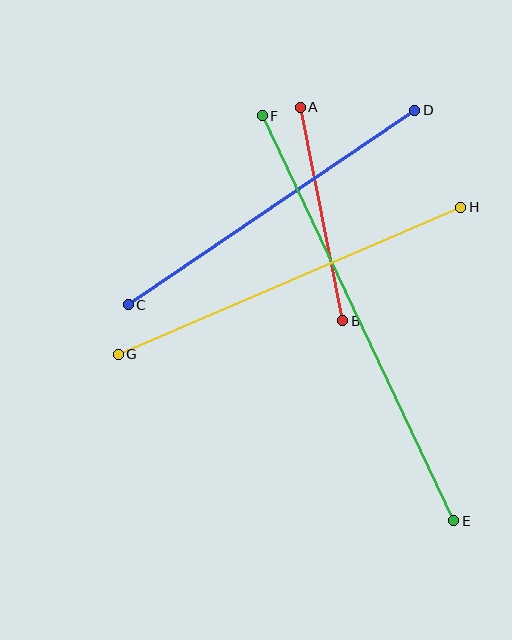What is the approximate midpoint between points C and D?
The midpoint is at approximately (271, 207) pixels.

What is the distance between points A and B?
The distance is approximately 217 pixels.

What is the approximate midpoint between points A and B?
The midpoint is at approximately (321, 214) pixels.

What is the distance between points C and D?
The distance is approximately 346 pixels.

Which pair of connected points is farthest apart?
Points E and F are farthest apart.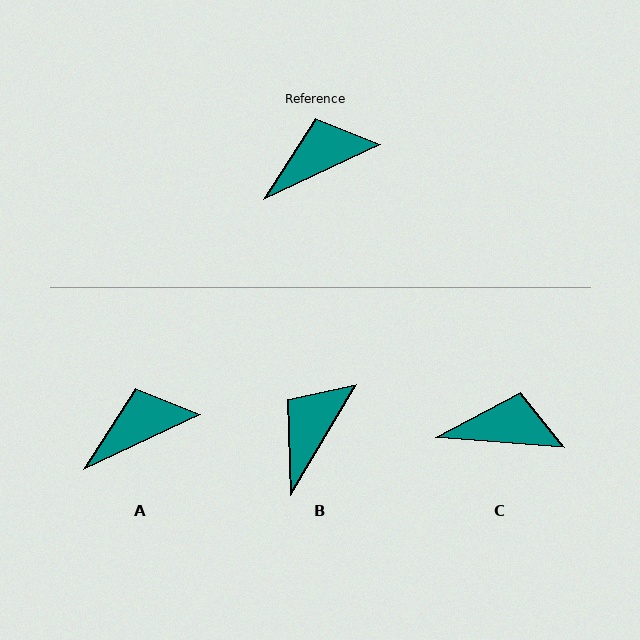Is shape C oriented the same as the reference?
No, it is off by about 30 degrees.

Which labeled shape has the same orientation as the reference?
A.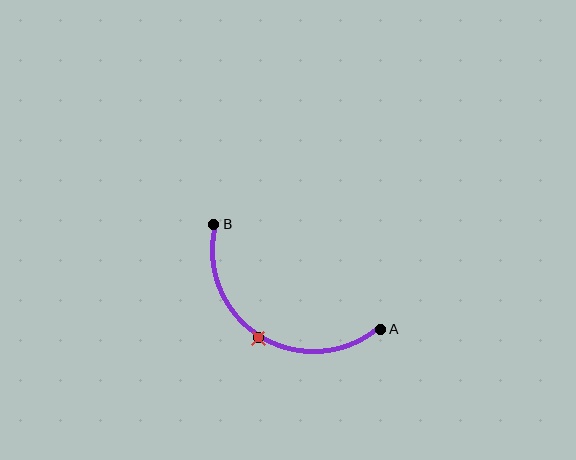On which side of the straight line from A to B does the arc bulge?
The arc bulges below the straight line connecting A and B.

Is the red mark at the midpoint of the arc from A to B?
Yes. The red mark lies on the arc at equal arc-length from both A and B — it is the arc midpoint.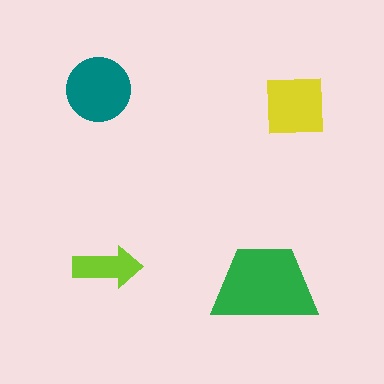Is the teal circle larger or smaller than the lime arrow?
Larger.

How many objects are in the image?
There are 4 objects in the image.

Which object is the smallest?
The lime arrow.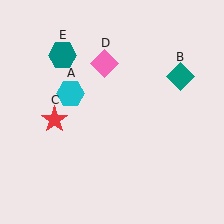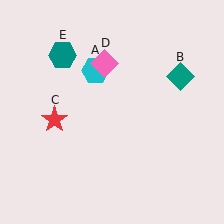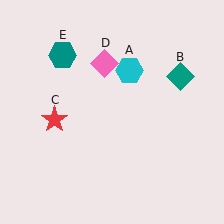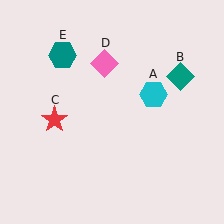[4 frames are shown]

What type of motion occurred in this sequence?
The cyan hexagon (object A) rotated clockwise around the center of the scene.